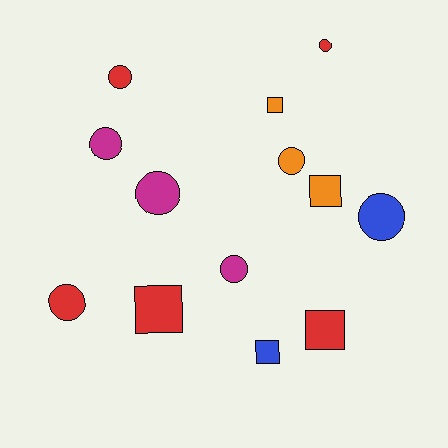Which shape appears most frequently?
Circle, with 8 objects.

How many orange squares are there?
There are 2 orange squares.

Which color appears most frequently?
Red, with 5 objects.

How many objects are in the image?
There are 13 objects.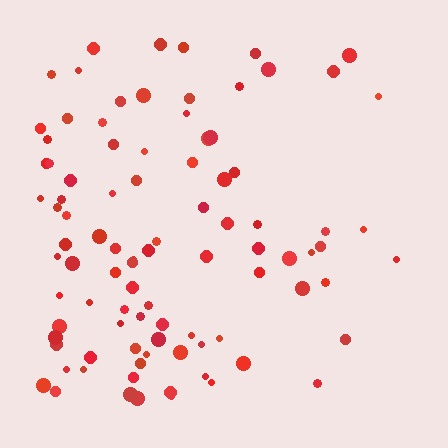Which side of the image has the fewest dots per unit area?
The right.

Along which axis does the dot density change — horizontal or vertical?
Horizontal.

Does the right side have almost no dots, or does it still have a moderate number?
Still a moderate number, just noticeably fewer than the left.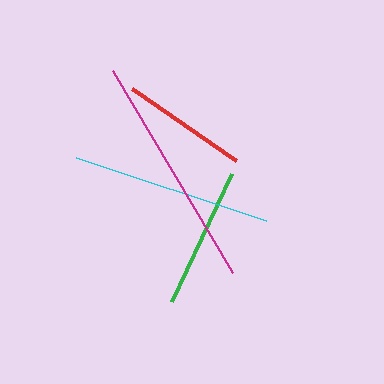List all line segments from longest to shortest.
From longest to shortest: magenta, cyan, green, red.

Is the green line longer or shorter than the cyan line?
The cyan line is longer than the green line.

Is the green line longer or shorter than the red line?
The green line is longer than the red line.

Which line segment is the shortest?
The red line is the shortest at approximately 127 pixels.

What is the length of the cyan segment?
The cyan segment is approximately 200 pixels long.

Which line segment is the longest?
The magenta line is the longest at approximately 236 pixels.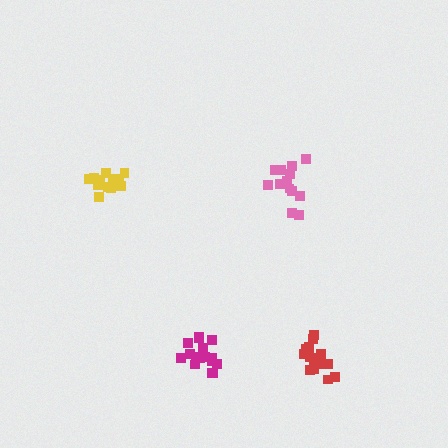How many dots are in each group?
Group 1: 14 dots, Group 2: 13 dots, Group 3: 15 dots, Group 4: 16 dots (58 total).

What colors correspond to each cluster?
The clusters are colored: pink, yellow, red, magenta.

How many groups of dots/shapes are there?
There are 4 groups.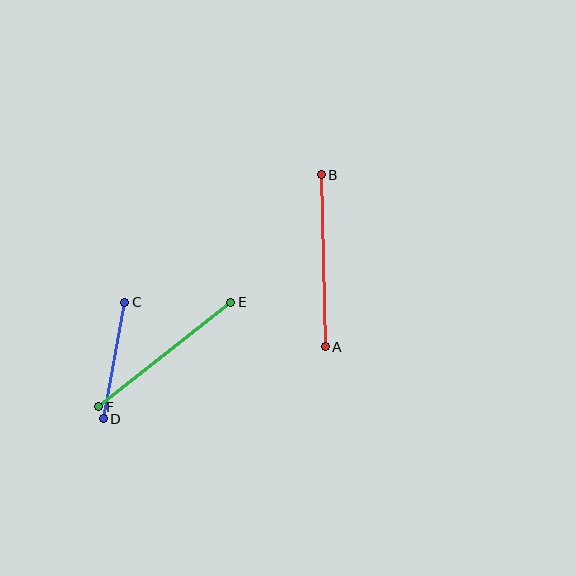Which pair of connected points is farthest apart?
Points A and B are farthest apart.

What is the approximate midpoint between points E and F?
The midpoint is at approximately (165, 355) pixels.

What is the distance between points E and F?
The distance is approximately 168 pixels.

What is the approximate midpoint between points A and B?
The midpoint is at approximately (323, 261) pixels.